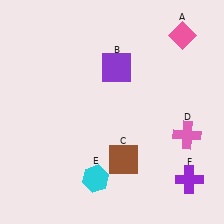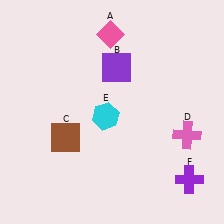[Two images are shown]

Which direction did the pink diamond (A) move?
The pink diamond (A) moved left.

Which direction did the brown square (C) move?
The brown square (C) moved left.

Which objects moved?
The objects that moved are: the pink diamond (A), the brown square (C), the cyan hexagon (E).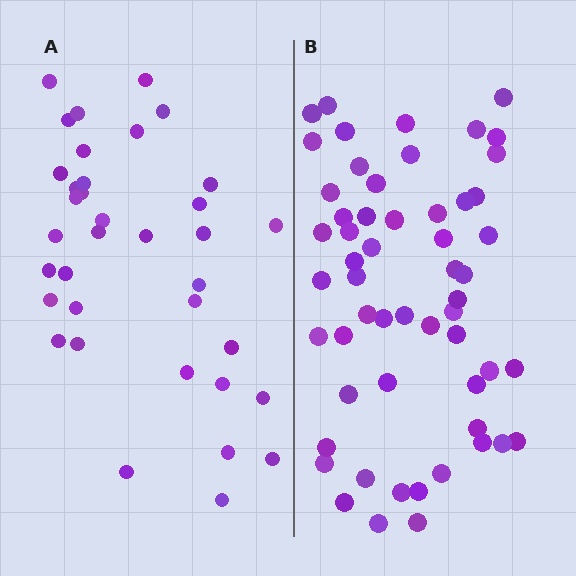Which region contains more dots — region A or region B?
Region B (the right region) has more dots.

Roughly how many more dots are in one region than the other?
Region B has approximately 20 more dots than region A.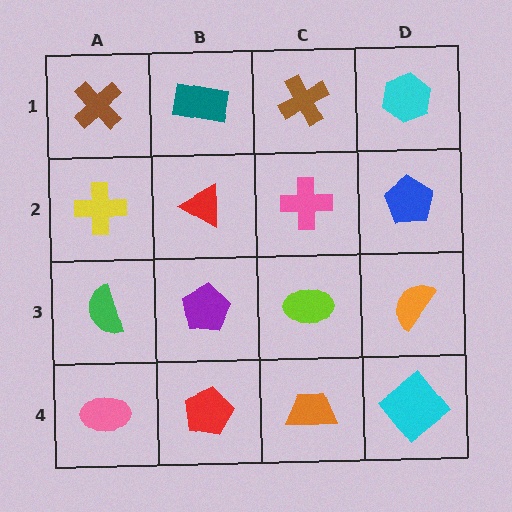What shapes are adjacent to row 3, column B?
A red triangle (row 2, column B), a red pentagon (row 4, column B), a green semicircle (row 3, column A), a lime ellipse (row 3, column C).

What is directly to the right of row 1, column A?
A teal rectangle.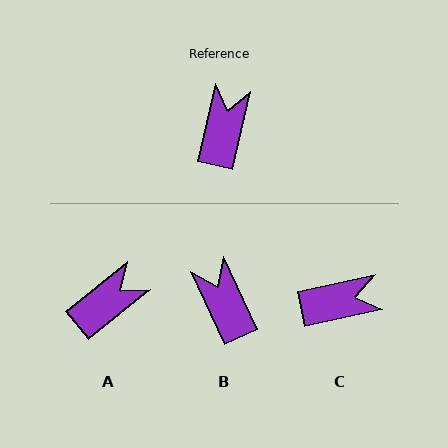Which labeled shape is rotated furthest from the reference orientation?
C, about 65 degrees away.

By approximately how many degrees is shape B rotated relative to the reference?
Approximately 37 degrees counter-clockwise.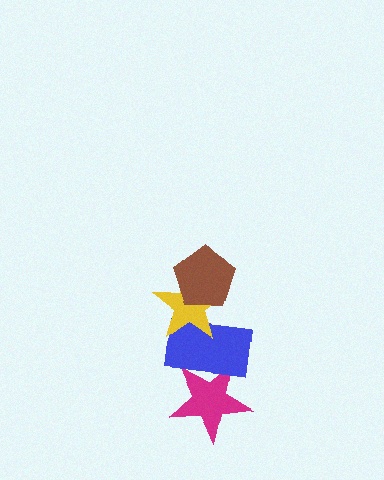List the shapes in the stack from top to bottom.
From top to bottom: the brown pentagon, the yellow star, the blue rectangle, the magenta star.